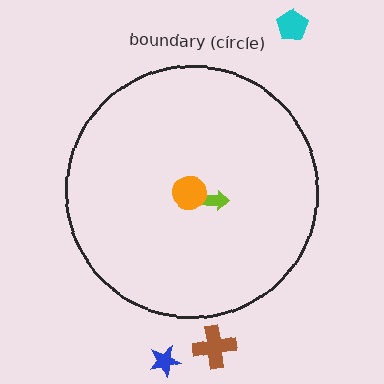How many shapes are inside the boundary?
2 inside, 3 outside.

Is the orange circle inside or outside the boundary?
Inside.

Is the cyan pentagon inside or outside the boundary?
Outside.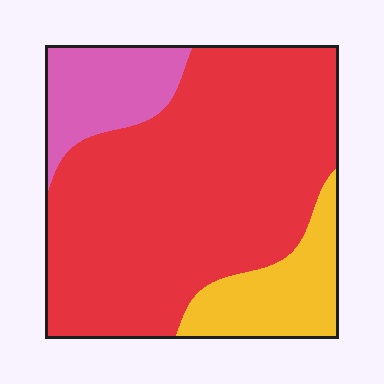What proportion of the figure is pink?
Pink takes up less than a sixth of the figure.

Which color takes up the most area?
Red, at roughly 70%.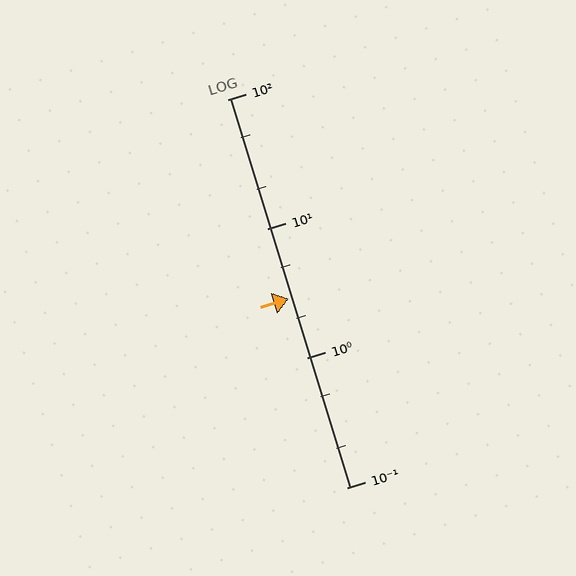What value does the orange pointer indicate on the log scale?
The pointer indicates approximately 2.9.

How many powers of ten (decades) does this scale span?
The scale spans 3 decades, from 0.1 to 100.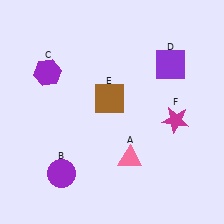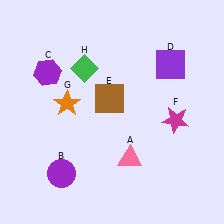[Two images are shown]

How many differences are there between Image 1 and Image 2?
There are 2 differences between the two images.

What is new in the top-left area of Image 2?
An orange star (G) was added in the top-left area of Image 2.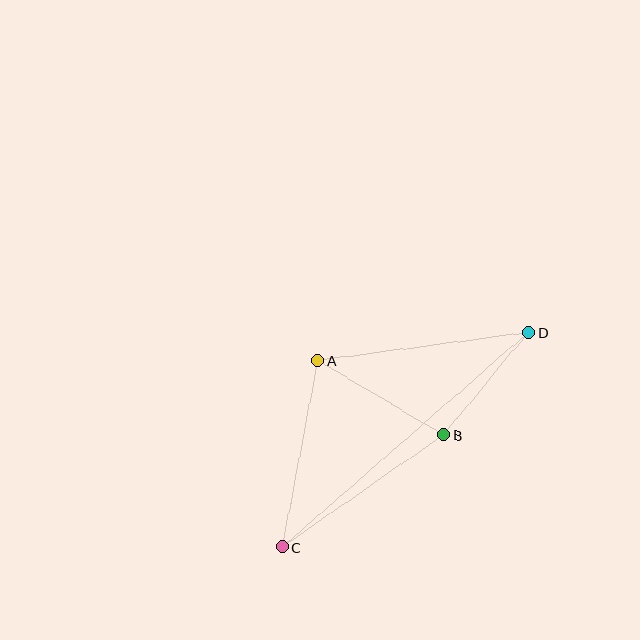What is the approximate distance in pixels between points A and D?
The distance between A and D is approximately 213 pixels.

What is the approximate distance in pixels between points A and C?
The distance between A and C is approximately 189 pixels.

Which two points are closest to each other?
Points B and D are closest to each other.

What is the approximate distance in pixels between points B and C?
The distance between B and C is approximately 197 pixels.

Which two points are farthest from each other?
Points C and D are farthest from each other.